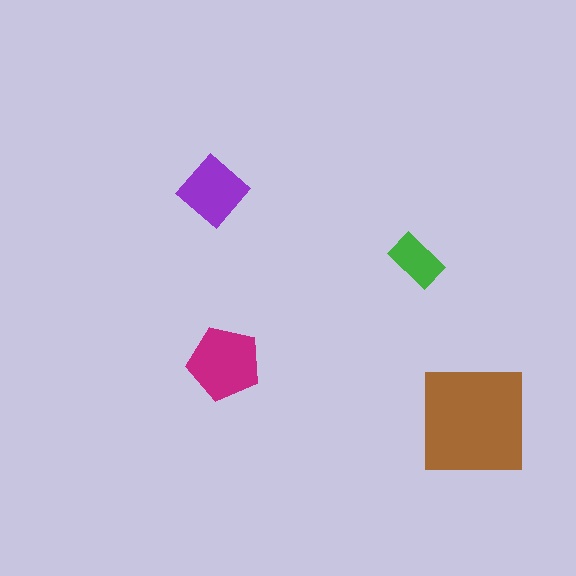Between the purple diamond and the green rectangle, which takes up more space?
The purple diamond.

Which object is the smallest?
The green rectangle.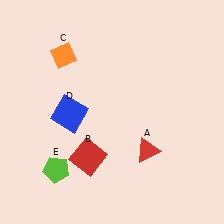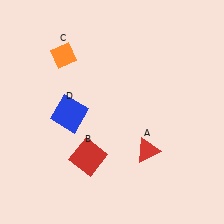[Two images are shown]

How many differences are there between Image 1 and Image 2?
There is 1 difference between the two images.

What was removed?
The lime pentagon (E) was removed in Image 2.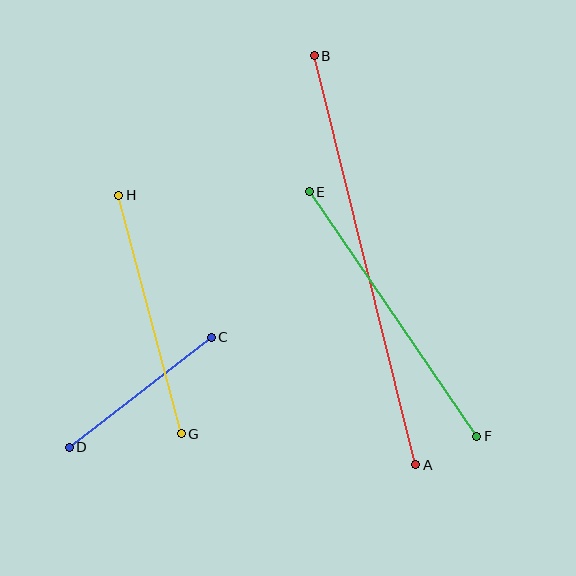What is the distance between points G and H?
The distance is approximately 247 pixels.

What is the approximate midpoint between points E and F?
The midpoint is at approximately (393, 314) pixels.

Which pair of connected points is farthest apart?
Points A and B are farthest apart.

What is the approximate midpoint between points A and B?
The midpoint is at approximately (365, 260) pixels.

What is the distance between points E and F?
The distance is approximately 296 pixels.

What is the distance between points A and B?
The distance is approximately 421 pixels.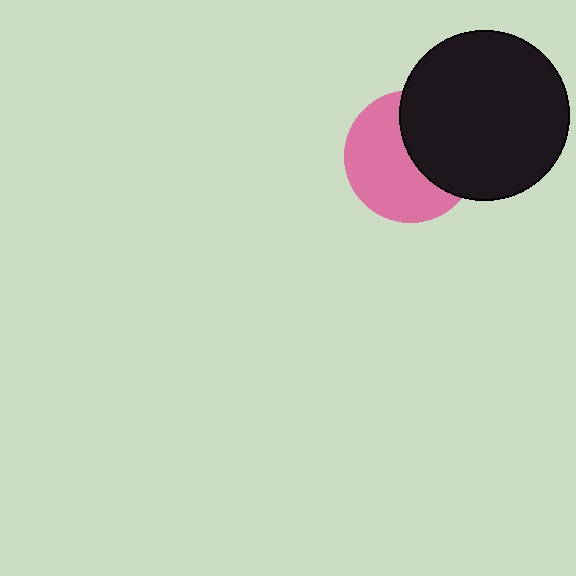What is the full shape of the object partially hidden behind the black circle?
The partially hidden object is a pink circle.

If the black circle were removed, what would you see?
You would see the complete pink circle.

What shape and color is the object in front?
The object in front is a black circle.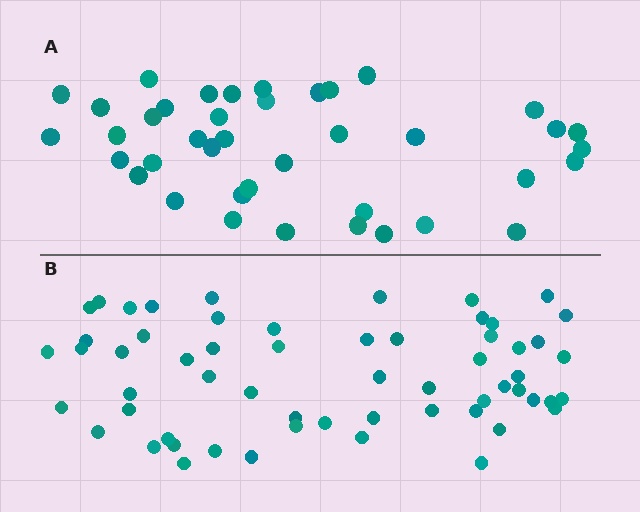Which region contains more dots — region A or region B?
Region B (the bottom region) has more dots.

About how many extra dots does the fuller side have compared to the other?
Region B has approximately 20 more dots than region A.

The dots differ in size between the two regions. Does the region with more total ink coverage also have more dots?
No. Region A has more total ink coverage because its dots are larger, but region B actually contains more individual dots. Total area can be misleading — the number of items is what matters here.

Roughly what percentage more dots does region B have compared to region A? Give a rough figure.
About 50% more.